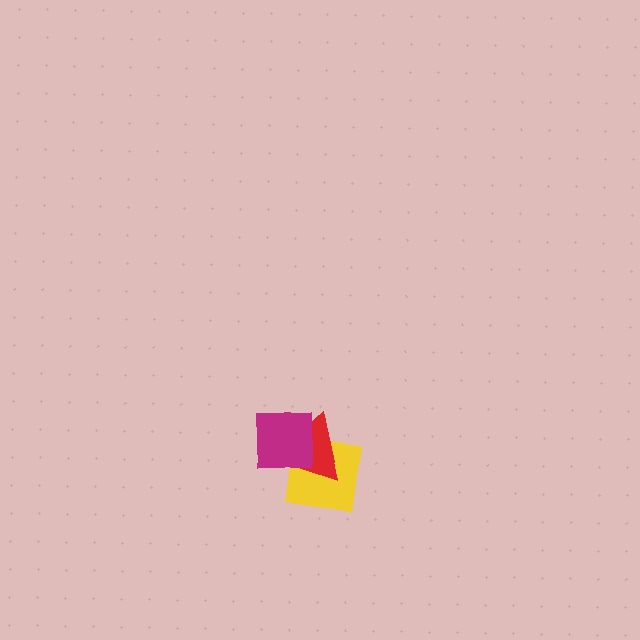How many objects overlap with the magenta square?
2 objects overlap with the magenta square.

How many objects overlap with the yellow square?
2 objects overlap with the yellow square.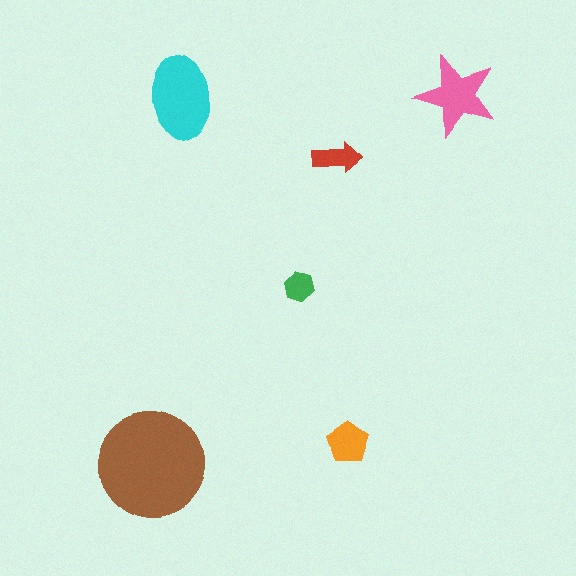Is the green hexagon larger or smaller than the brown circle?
Smaller.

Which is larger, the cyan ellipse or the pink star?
The cyan ellipse.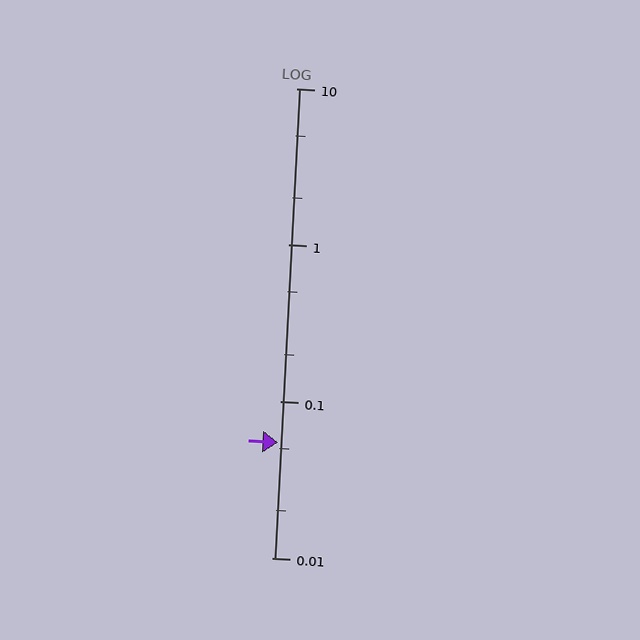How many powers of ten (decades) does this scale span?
The scale spans 3 decades, from 0.01 to 10.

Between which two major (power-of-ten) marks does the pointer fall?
The pointer is between 0.01 and 0.1.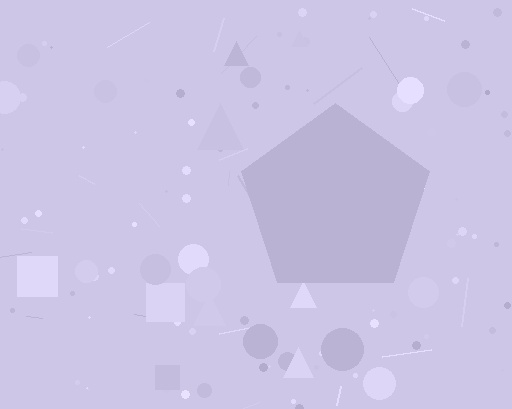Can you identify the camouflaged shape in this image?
The camouflaged shape is a pentagon.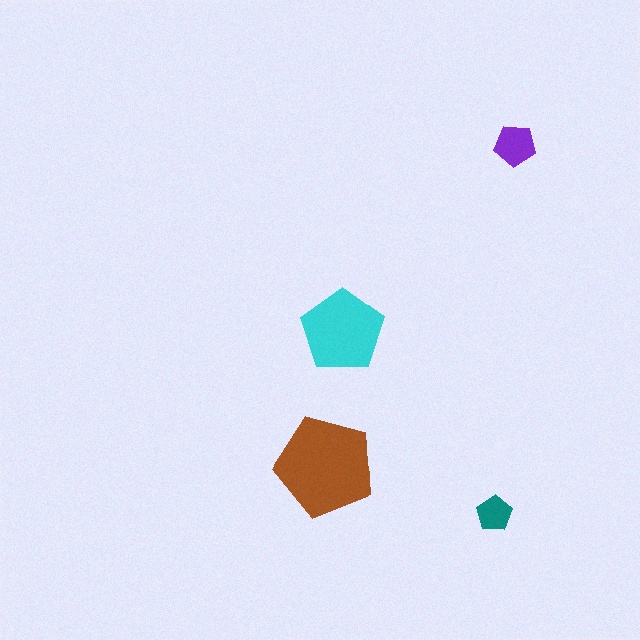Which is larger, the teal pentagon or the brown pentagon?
The brown one.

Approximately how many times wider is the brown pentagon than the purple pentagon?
About 2.5 times wider.